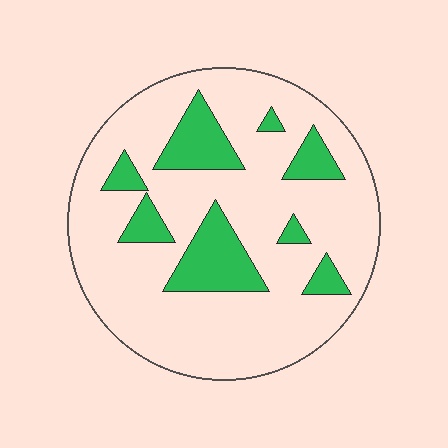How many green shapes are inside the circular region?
8.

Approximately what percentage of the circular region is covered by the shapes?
Approximately 20%.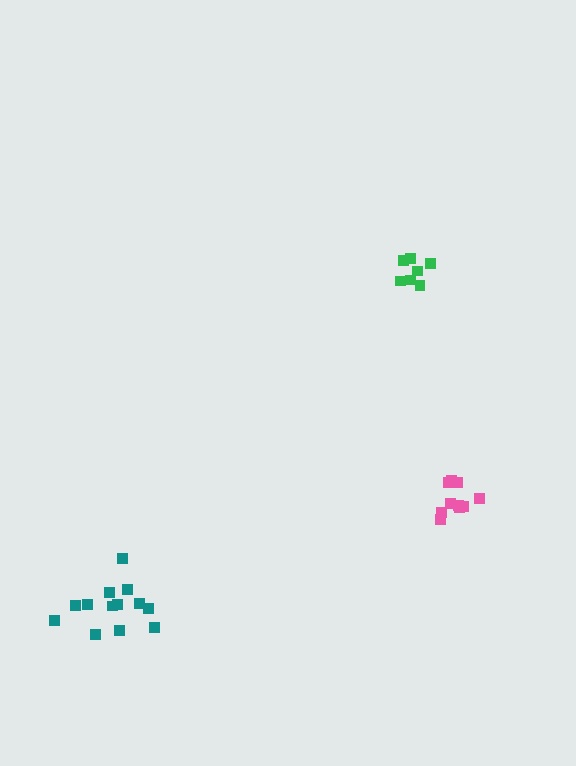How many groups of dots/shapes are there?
There are 3 groups.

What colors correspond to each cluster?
The clusters are colored: green, pink, teal.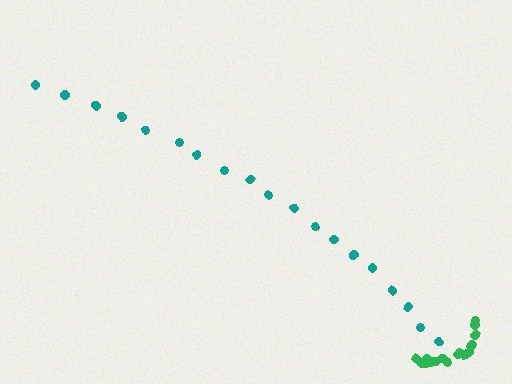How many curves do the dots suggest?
There are 2 distinct paths.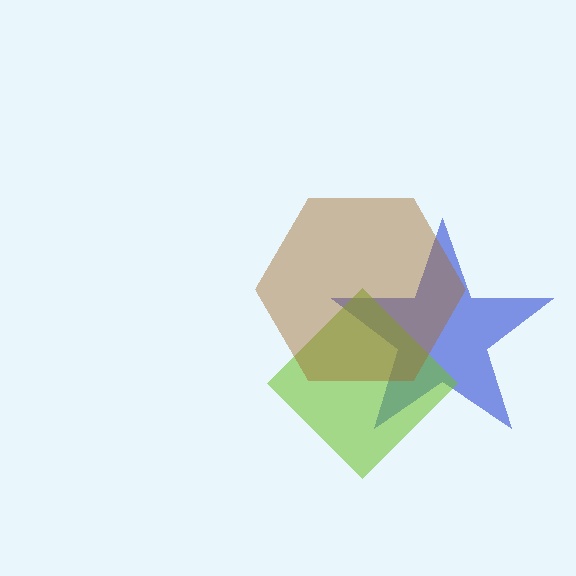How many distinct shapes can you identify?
There are 3 distinct shapes: a blue star, a lime diamond, a brown hexagon.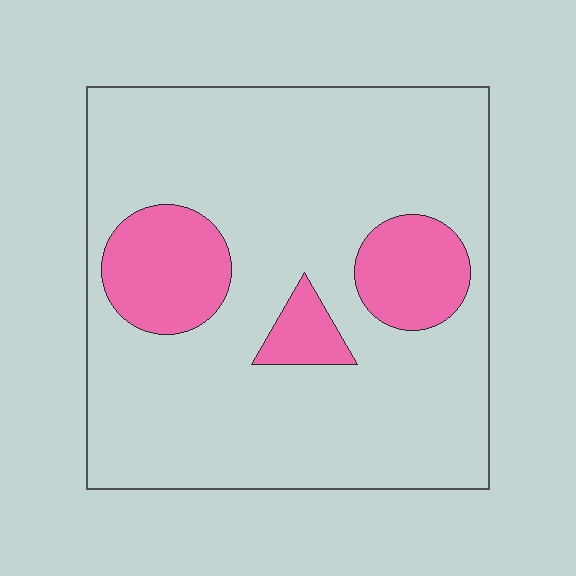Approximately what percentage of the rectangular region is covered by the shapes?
Approximately 20%.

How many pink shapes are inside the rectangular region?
3.